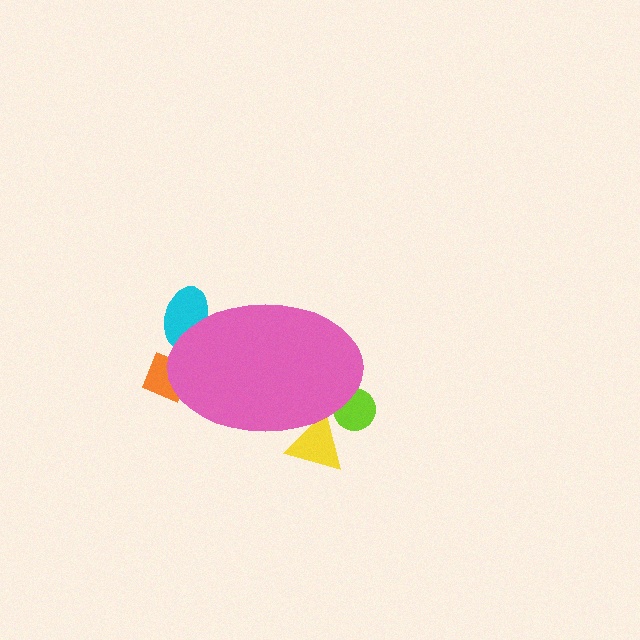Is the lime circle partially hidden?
Yes, the lime circle is partially hidden behind the pink ellipse.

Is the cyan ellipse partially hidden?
Yes, the cyan ellipse is partially hidden behind the pink ellipse.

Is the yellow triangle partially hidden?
Yes, the yellow triangle is partially hidden behind the pink ellipse.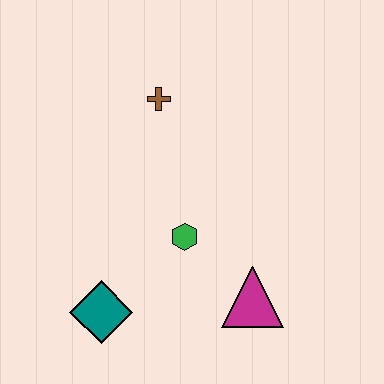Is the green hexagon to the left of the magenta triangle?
Yes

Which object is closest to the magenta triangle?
The green hexagon is closest to the magenta triangle.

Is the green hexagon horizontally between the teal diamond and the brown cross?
No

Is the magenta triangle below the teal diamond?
No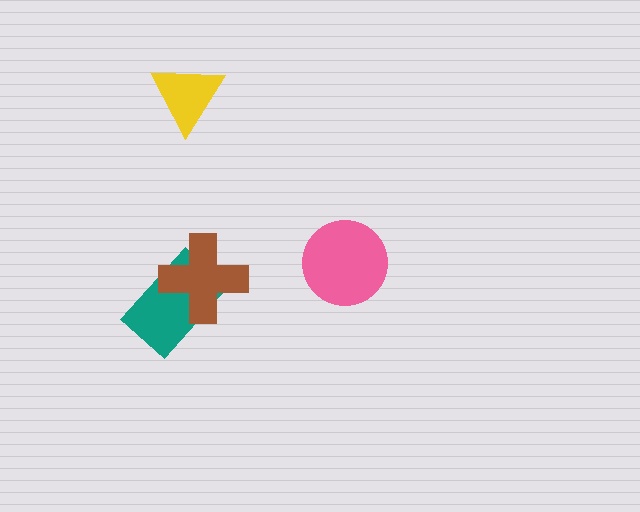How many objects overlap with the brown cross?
1 object overlaps with the brown cross.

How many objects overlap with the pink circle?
0 objects overlap with the pink circle.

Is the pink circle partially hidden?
No, no other shape covers it.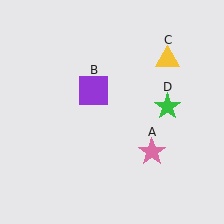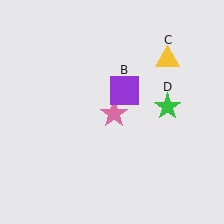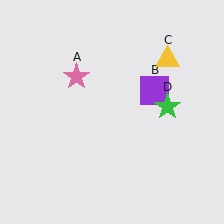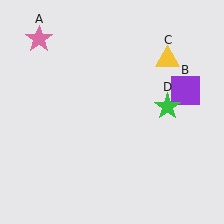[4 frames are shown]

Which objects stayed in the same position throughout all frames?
Yellow triangle (object C) and green star (object D) remained stationary.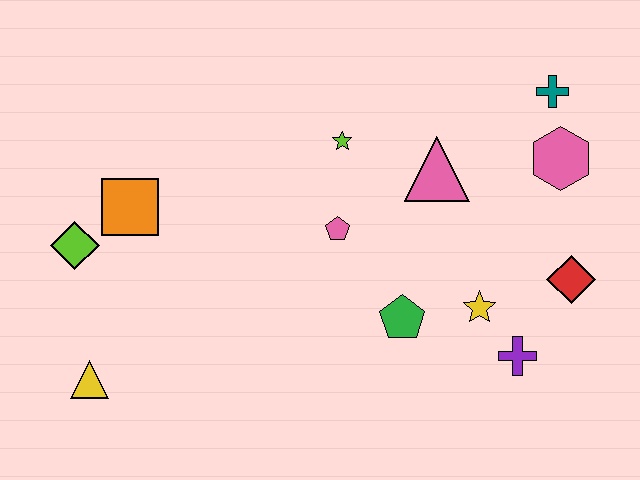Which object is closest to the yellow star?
The purple cross is closest to the yellow star.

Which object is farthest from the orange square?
The red diamond is farthest from the orange square.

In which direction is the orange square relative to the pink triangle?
The orange square is to the left of the pink triangle.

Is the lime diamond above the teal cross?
No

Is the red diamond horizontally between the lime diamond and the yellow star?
No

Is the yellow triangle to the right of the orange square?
No